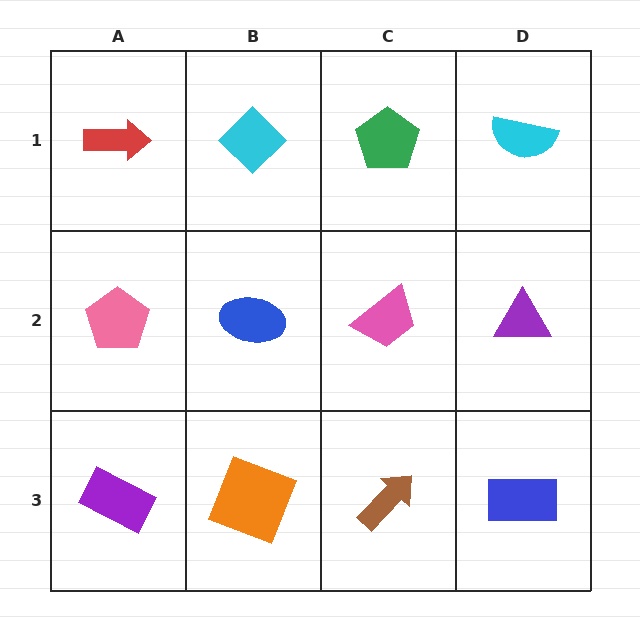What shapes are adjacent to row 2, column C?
A green pentagon (row 1, column C), a brown arrow (row 3, column C), a blue ellipse (row 2, column B), a purple triangle (row 2, column D).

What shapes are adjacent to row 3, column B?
A blue ellipse (row 2, column B), a purple rectangle (row 3, column A), a brown arrow (row 3, column C).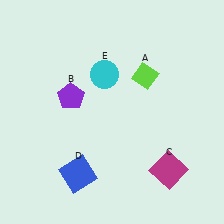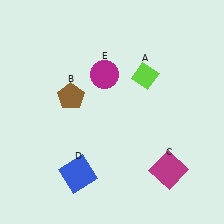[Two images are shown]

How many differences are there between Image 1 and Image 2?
There are 2 differences between the two images.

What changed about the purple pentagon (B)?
In Image 1, B is purple. In Image 2, it changed to brown.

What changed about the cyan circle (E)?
In Image 1, E is cyan. In Image 2, it changed to magenta.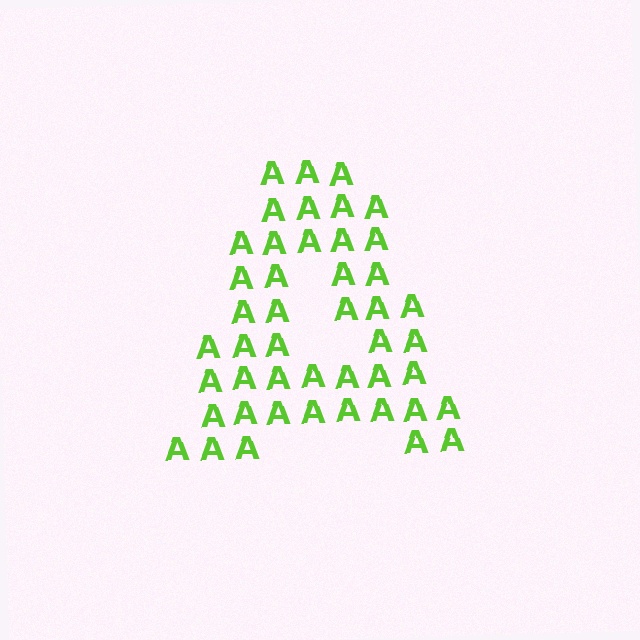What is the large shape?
The large shape is the letter A.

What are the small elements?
The small elements are letter A's.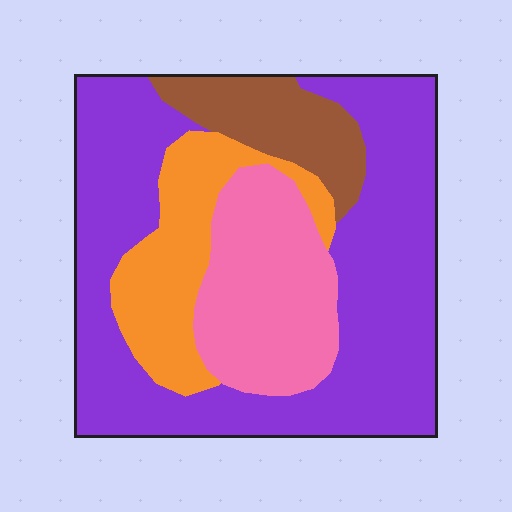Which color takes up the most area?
Purple, at roughly 55%.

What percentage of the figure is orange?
Orange covers 16% of the figure.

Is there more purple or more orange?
Purple.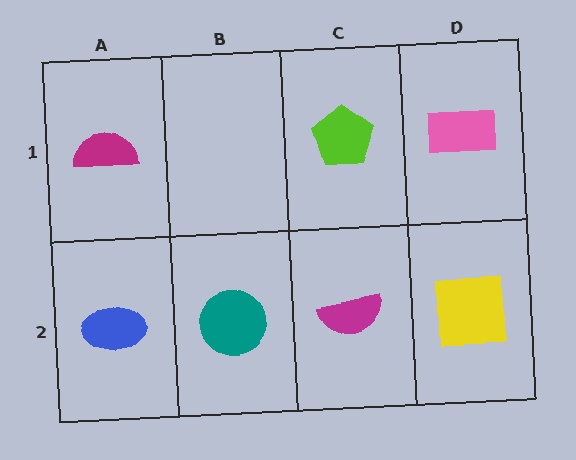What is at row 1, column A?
A magenta semicircle.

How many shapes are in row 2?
4 shapes.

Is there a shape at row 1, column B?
No, that cell is empty.